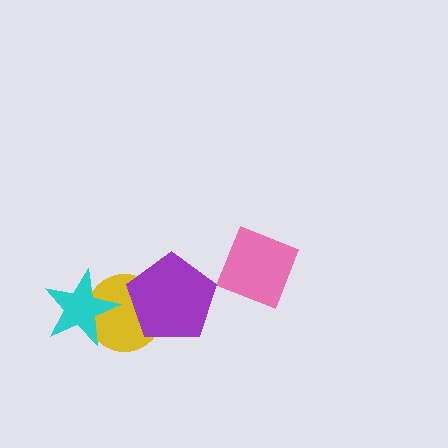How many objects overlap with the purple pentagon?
1 object overlaps with the purple pentagon.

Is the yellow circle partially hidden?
Yes, it is partially covered by another shape.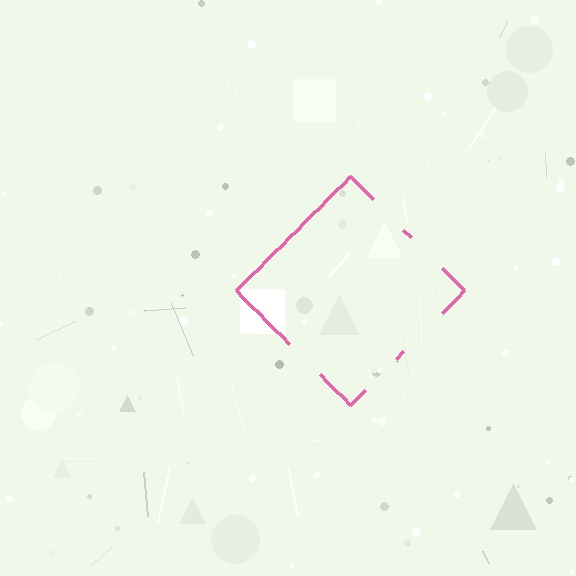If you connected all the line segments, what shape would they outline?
They would outline a diamond.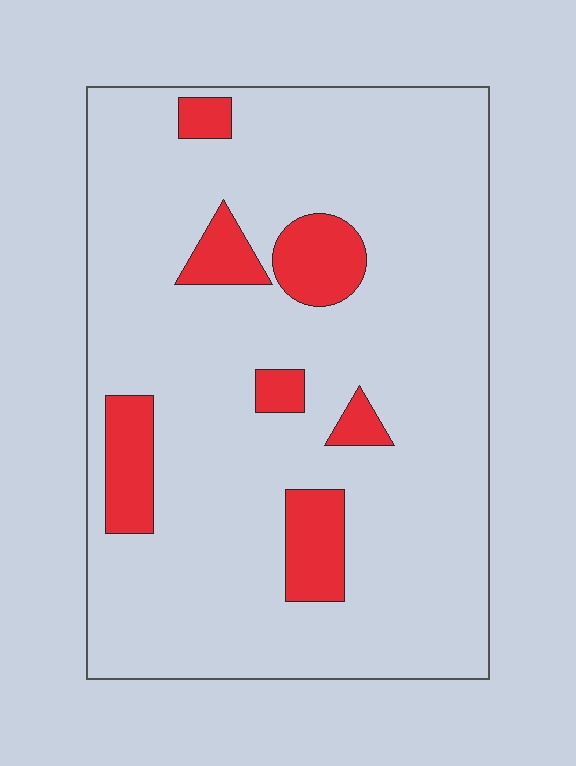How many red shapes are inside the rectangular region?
7.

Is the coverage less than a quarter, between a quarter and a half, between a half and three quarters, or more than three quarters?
Less than a quarter.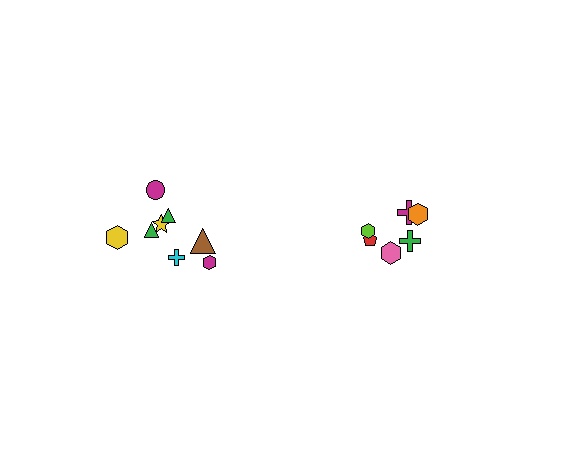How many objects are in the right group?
There are 6 objects.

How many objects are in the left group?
There are 8 objects.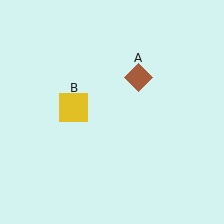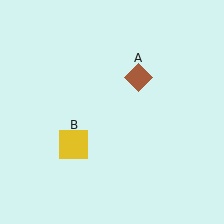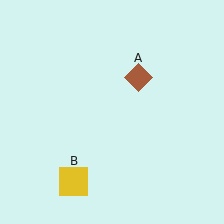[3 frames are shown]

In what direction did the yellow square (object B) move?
The yellow square (object B) moved down.